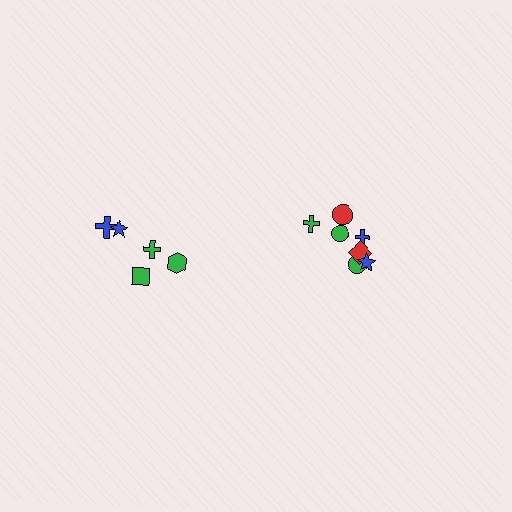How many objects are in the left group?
There are 5 objects.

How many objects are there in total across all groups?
There are 12 objects.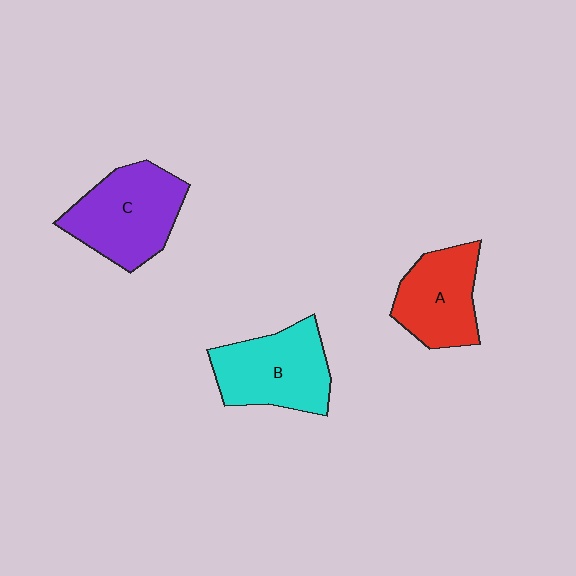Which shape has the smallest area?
Shape A (red).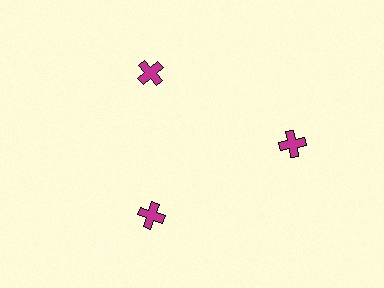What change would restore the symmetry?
The symmetry would be restored by moving it inward, back onto the ring so that all 3 crosses sit at equal angles and equal distance from the center.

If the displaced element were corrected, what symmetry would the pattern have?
It would have 3-fold rotational symmetry — the pattern would map onto itself every 120 degrees.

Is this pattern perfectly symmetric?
No. The 3 magenta crosses are arranged in a ring, but one element near the 3 o'clock position is pushed outward from the center, breaking the 3-fold rotational symmetry.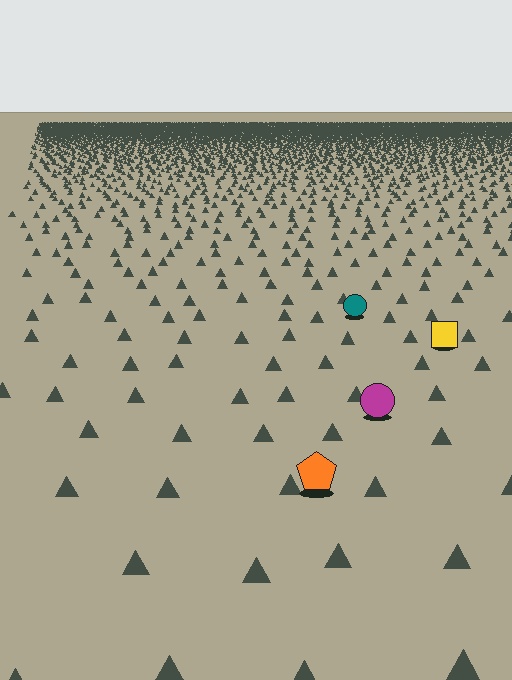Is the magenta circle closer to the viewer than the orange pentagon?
No. The orange pentagon is closer — you can tell from the texture gradient: the ground texture is coarser near it.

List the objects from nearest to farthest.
From nearest to farthest: the orange pentagon, the magenta circle, the yellow square, the teal circle.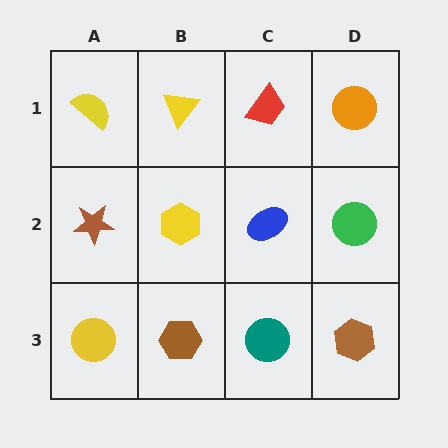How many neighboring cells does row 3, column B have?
3.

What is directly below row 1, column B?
A yellow hexagon.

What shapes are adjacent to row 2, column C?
A red trapezoid (row 1, column C), a teal circle (row 3, column C), a yellow hexagon (row 2, column B), a green circle (row 2, column D).